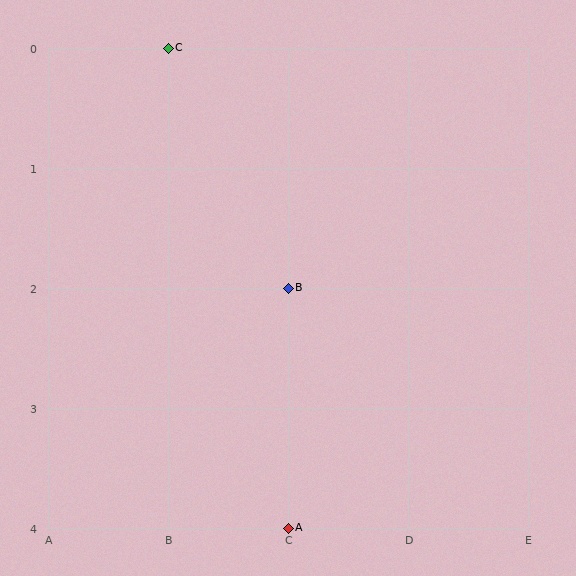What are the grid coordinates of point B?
Point B is at grid coordinates (C, 2).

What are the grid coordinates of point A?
Point A is at grid coordinates (C, 4).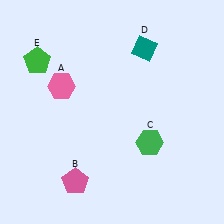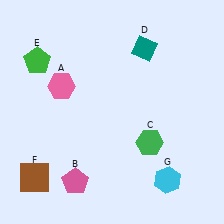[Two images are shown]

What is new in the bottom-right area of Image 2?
A cyan hexagon (G) was added in the bottom-right area of Image 2.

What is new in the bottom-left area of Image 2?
A brown square (F) was added in the bottom-left area of Image 2.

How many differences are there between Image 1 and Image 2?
There are 2 differences between the two images.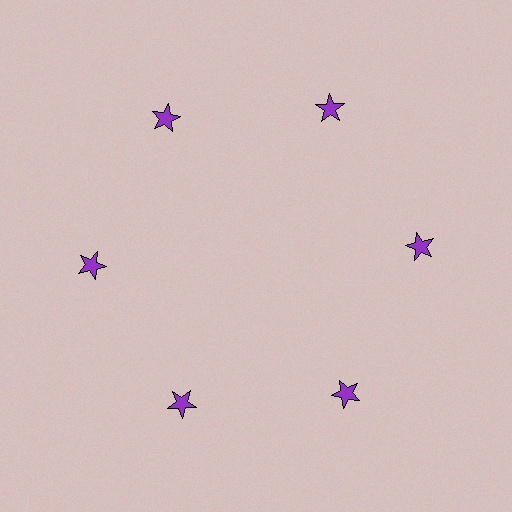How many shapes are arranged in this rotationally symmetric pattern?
There are 6 shapes, arranged in 6 groups of 1.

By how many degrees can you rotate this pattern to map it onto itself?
The pattern maps onto itself every 60 degrees of rotation.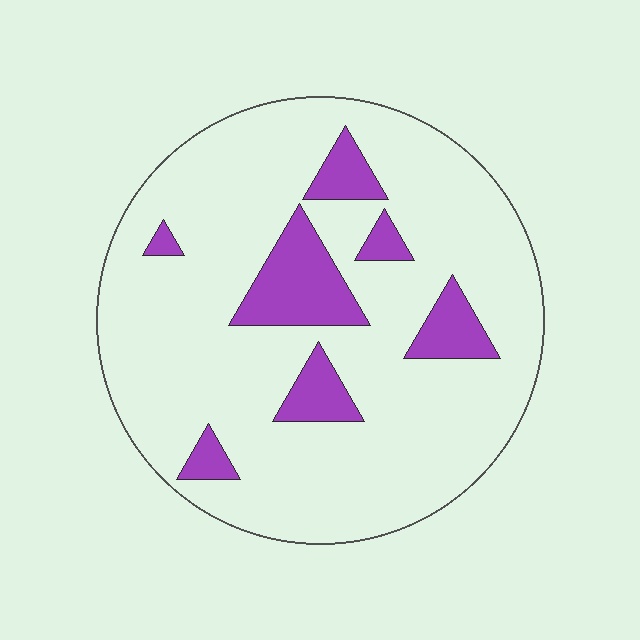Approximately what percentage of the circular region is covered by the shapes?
Approximately 15%.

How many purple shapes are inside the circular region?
7.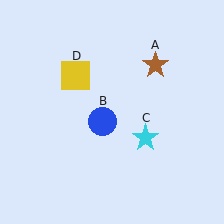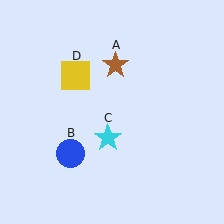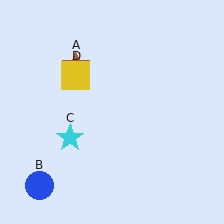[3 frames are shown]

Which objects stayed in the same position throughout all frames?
Yellow square (object D) remained stationary.